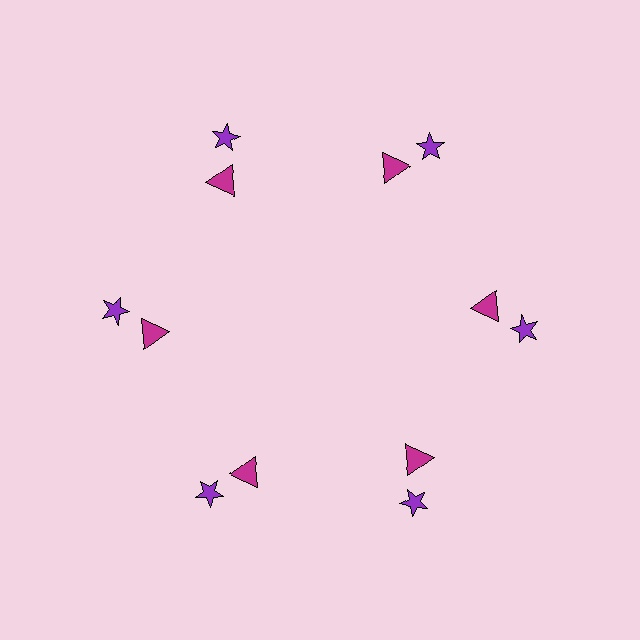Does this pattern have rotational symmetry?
Yes, this pattern has 6-fold rotational symmetry. It looks the same after rotating 60 degrees around the center.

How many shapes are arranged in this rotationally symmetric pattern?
There are 12 shapes, arranged in 6 groups of 2.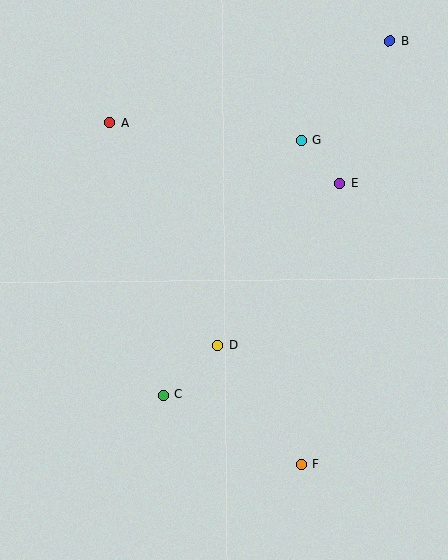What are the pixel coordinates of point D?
Point D is at (217, 345).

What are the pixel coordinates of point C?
Point C is at (163, 395).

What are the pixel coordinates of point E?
Point E is at (340, 183).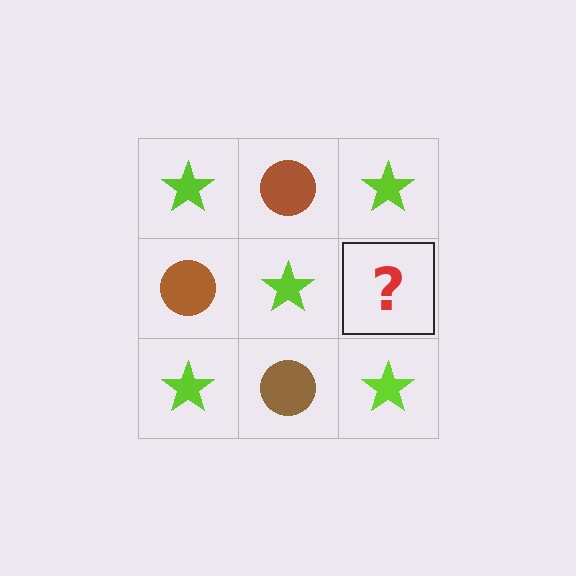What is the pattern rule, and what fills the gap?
The rule is that it alternates lime star and brown circle in a checkerboard pattern. The gap should be filled with a brown circle.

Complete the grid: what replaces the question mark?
The question mark should be replaced with a brown circle.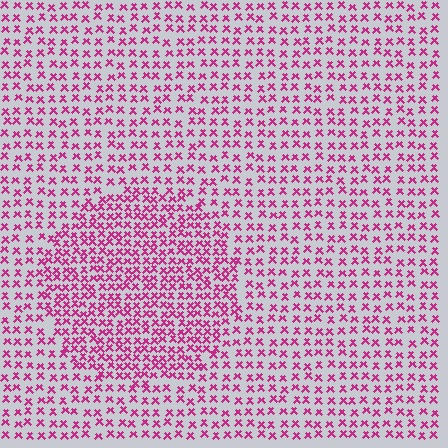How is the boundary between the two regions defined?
The boundary is defined by a change in element density (approximately 1.7x ratio). All elements are the same color, size, and shape.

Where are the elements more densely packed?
The elements are more densely packed inside the circle boundary.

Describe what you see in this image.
The image contains small magenta elements arranged at two different densities. A circle-shaped region is visible where the elements are more densely packed than the surrounding area.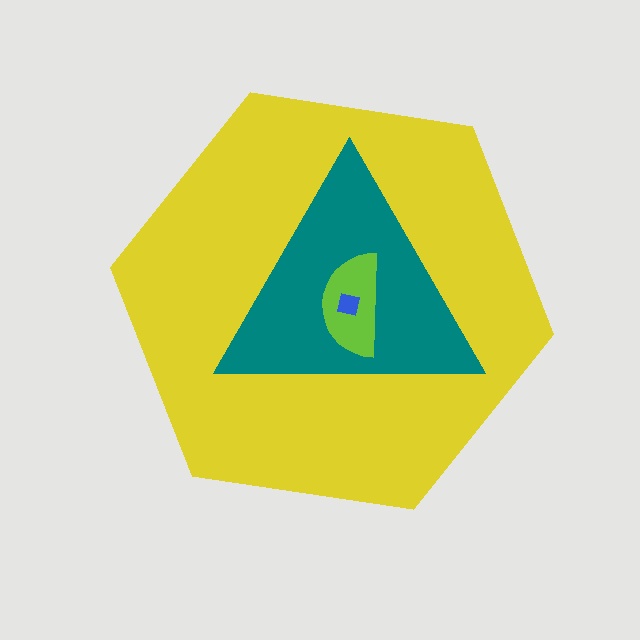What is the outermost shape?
The yellow hexagon.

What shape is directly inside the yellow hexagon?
The teal triangle.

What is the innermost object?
The blue square.